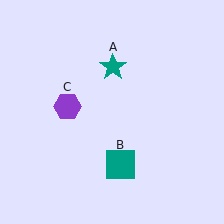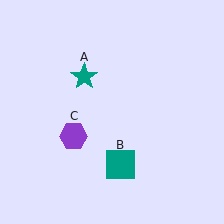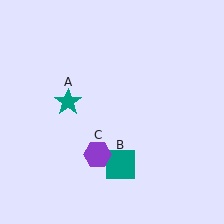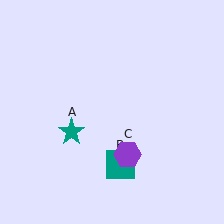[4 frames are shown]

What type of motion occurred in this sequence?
The teal star (object A), purple hexagon (object C) rotated counterclockwise around the center of the scene.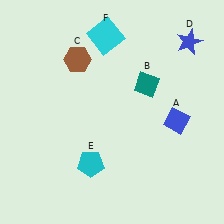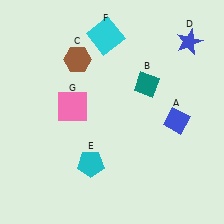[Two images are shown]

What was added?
A pink square (G) was added in Image 2.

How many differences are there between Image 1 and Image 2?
There is 1 difference between the two images.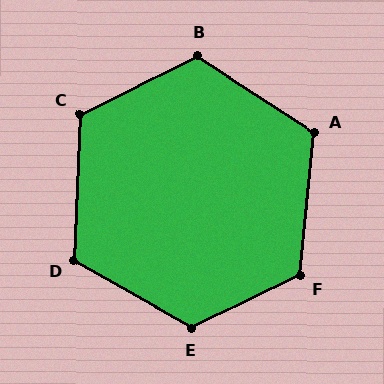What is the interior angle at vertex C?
Approximately 119 degrees (obtuse).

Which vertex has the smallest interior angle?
A, at approximately 117 degrees.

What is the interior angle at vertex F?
Approximately 122 degrees (obtuse).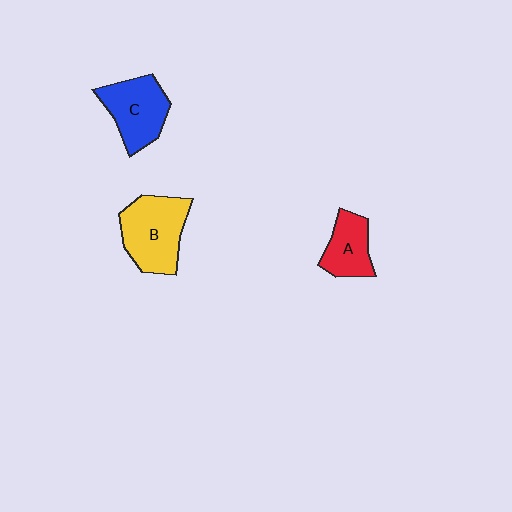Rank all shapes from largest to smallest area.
From largest to smallest: B (yellow), C (blue), A (red).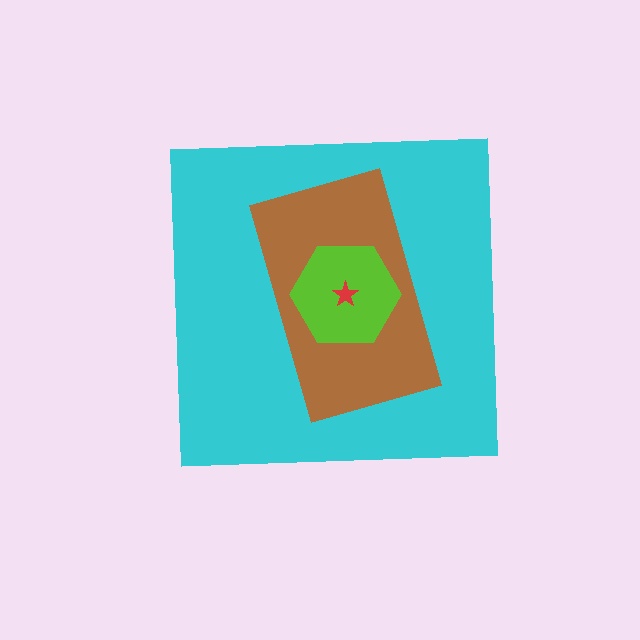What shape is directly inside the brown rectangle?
The lime hexagon.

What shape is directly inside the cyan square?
The brown rectangle.